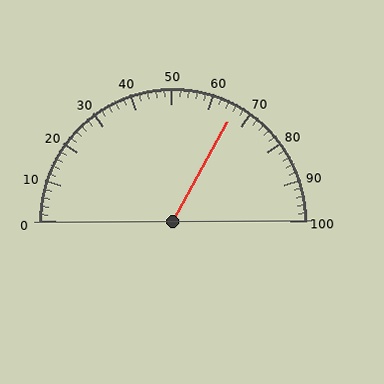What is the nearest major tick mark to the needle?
The nearest major tick mark is 70.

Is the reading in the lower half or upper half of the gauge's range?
The reading is in the upper half of the range (0 to 100).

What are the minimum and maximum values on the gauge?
The gauge ranges from 0 to 100.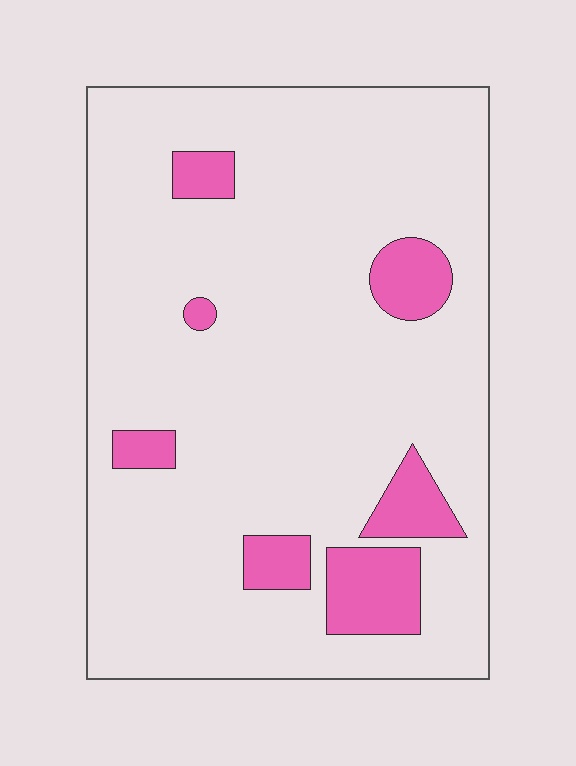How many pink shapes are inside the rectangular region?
7.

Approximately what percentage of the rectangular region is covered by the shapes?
Approximately 10%.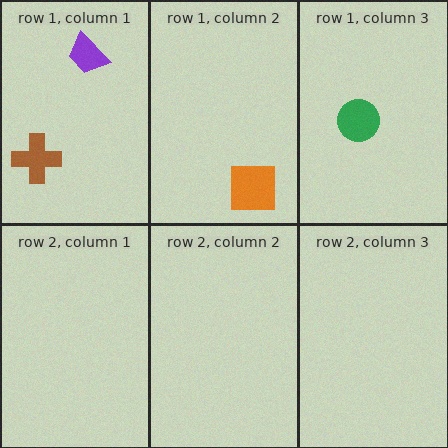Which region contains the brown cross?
The row 1, column 1 region.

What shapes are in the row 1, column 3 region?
The green circle.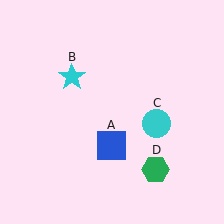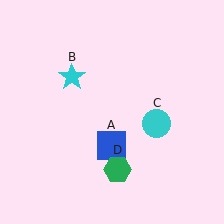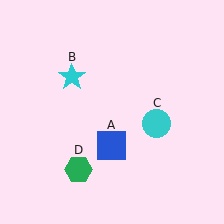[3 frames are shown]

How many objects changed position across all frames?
1 object changed position: green hexagon (object D).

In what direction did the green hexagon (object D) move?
The green hexagon (object D) moved left.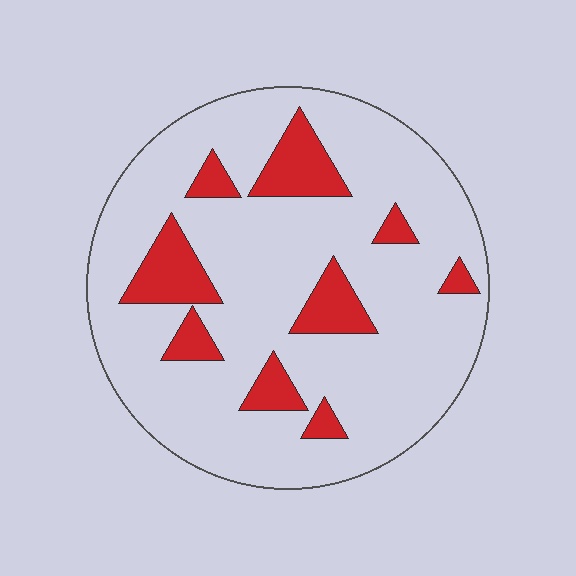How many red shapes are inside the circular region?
9.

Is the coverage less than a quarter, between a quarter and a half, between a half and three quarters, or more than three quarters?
Less than a quarter.